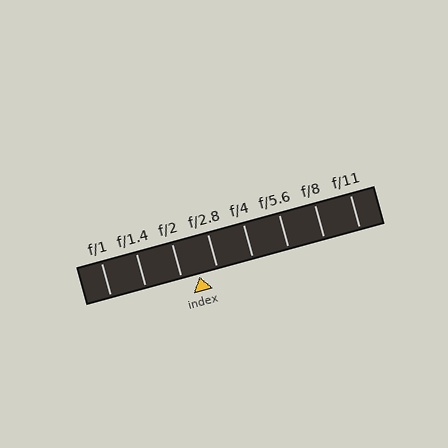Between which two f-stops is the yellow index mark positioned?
The index mark is between f/2 and f/2.8.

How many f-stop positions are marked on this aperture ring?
There are 8 f-stop positions marked.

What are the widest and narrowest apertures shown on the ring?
The widest aperture shown is f/1 and the narrowest is f/11.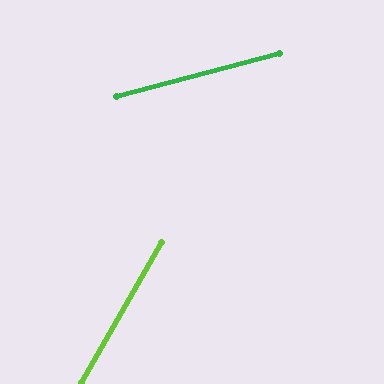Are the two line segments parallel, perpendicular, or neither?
Neither parallel nor perpendicular — they differ by about 46°.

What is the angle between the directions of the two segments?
Approximately 46 degrees.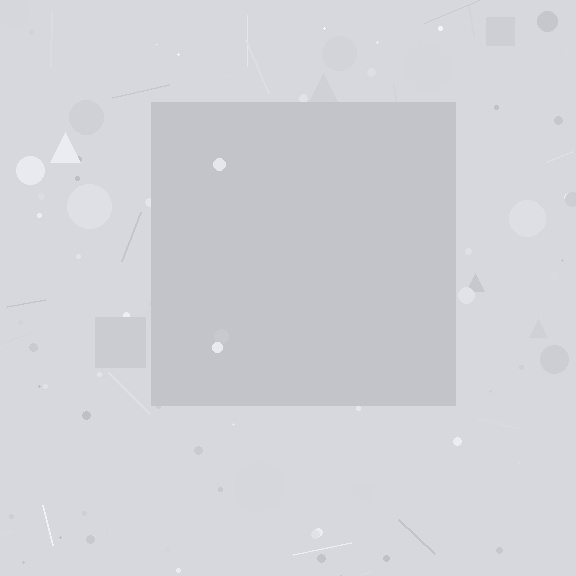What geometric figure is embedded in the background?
A square is embedded in the background.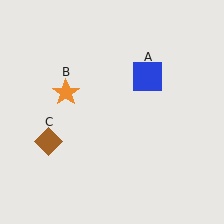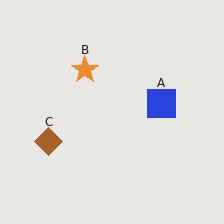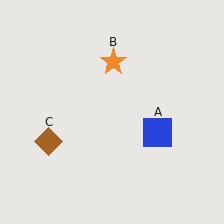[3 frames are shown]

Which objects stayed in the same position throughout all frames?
Brown diamond (object C) remained stationary.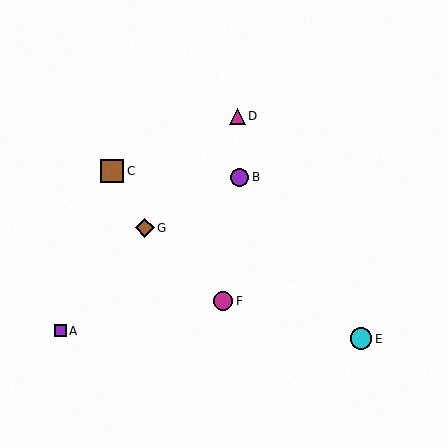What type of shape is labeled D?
Shape D is a magenta triangle.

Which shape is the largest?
The brown square (labeled C) is the largest.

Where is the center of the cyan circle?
The center of the cyan circle is at (361, 339).